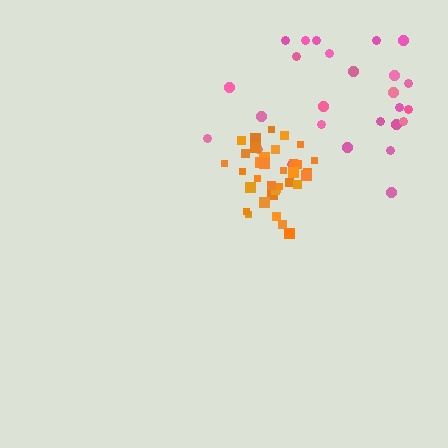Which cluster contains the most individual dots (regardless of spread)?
Orange (35).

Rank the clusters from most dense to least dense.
orange, pink.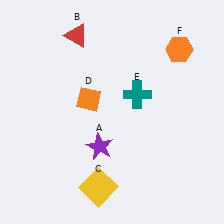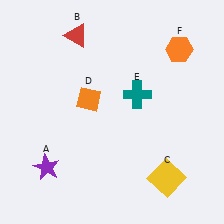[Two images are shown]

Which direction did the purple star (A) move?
The purple star (A) moved left.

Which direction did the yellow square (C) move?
The yellow square (C) moved right.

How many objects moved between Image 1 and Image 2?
2 objects moved between the two images.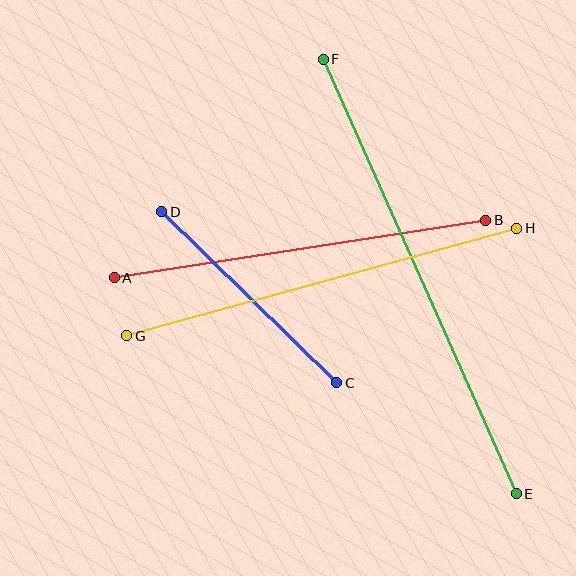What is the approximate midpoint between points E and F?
The midpoint is at approximately (420, 277) pixels.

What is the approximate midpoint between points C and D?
The midpoint is at approximately (249, 297) pixels.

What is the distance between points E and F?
The distance is approximately 475 pixels.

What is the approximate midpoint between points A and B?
The midpoint is at approximately (300, 249) pixels.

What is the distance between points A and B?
The distance is approximately 376 pixels.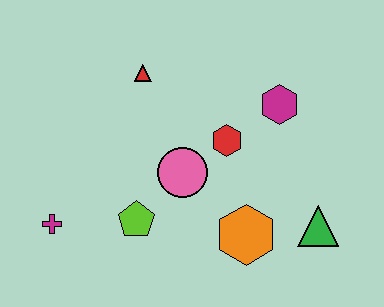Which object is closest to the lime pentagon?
The pink circle is closest to the lime pentagon.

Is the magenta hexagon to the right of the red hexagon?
Yes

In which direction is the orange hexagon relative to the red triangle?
The orange hexagon is below the red triangle.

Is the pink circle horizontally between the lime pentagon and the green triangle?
Yes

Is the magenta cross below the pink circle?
Yes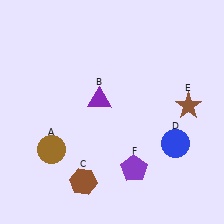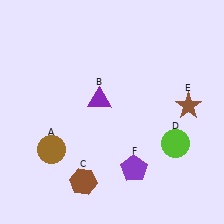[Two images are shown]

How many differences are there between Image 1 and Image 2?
There is 1 difference between the two images.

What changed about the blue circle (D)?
In Image 1, D is blue. In Image 2, it changed to lime.